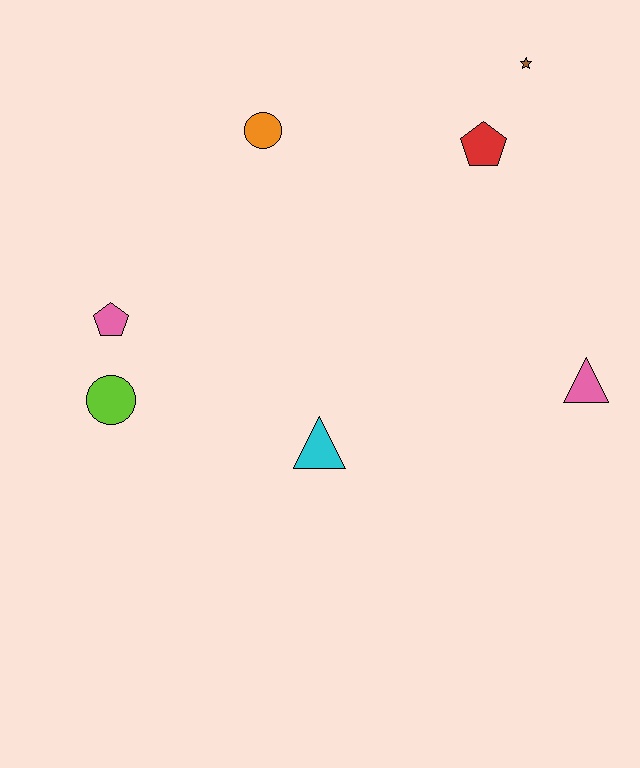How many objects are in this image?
There are 7 objects.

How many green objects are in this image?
There are no green objects.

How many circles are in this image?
There are 2 circles.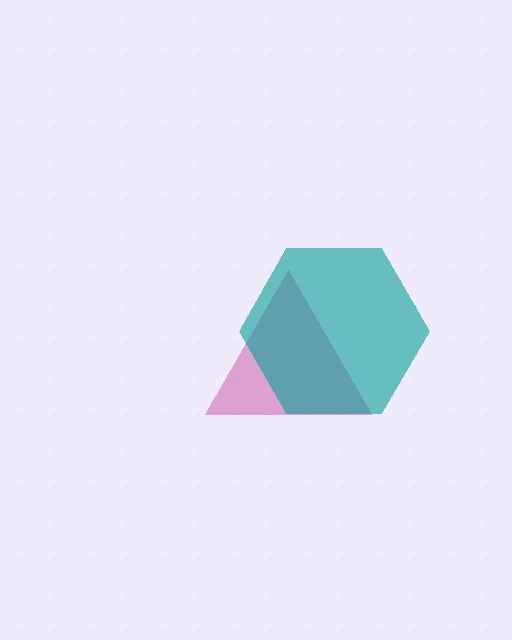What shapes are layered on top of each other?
The layered shapes are: a magenta triangle, a teal hexagon.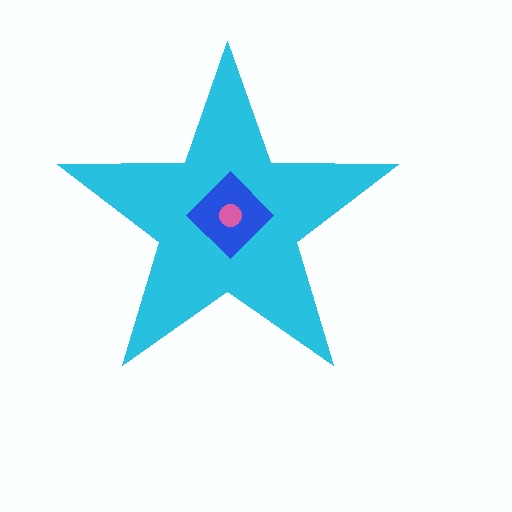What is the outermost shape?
The cyan star.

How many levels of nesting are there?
3.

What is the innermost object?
The pink circle.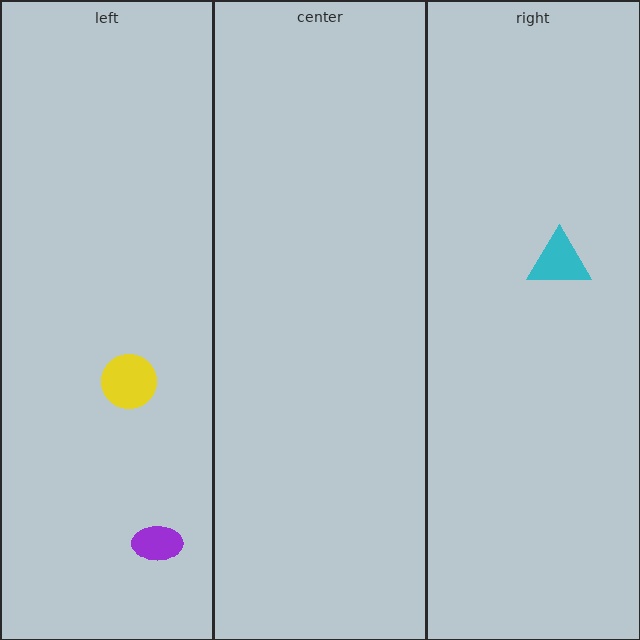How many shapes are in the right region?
1.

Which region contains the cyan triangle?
The right region.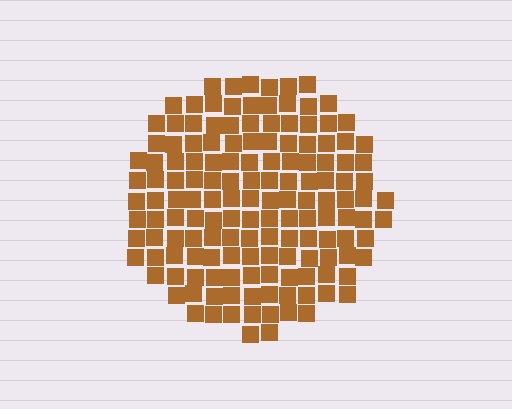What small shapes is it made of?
It is made of small squares.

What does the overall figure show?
The overall figure shows a circle.